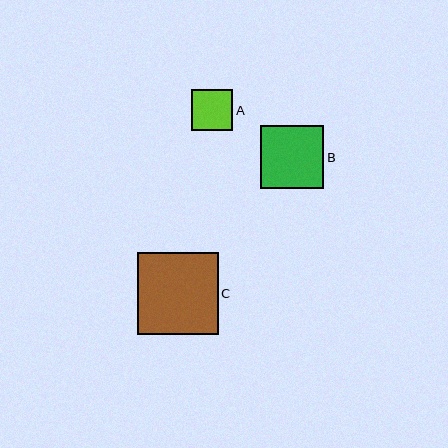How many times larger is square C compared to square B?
Square C is approximately 1.3 times the size of square B.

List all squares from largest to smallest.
From largest to smallest: C, B, A.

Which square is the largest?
Square C is the largest with a size of approximately 81 pixels.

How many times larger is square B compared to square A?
Square B is approximately 1.5 times the size of square A.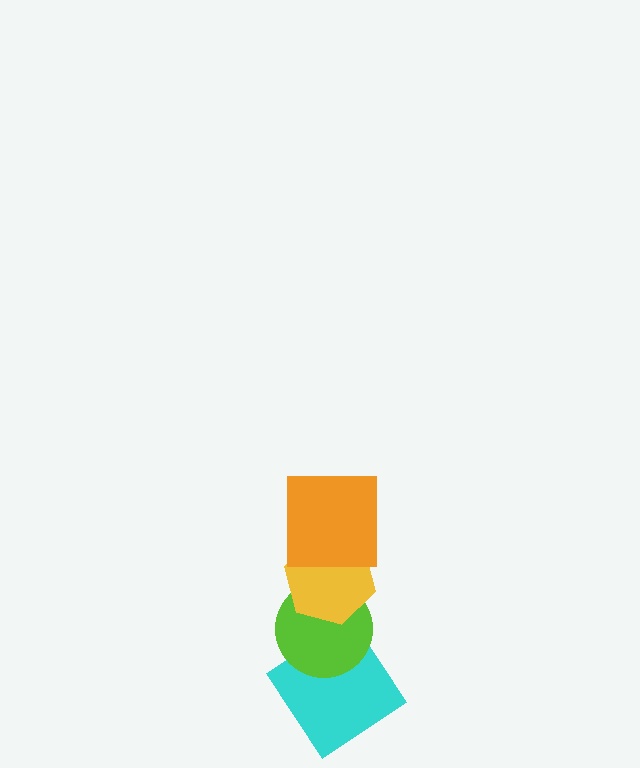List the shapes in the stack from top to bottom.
From top to bottom: the orange square, the yellow hexagon, the lime circle, the cyan diamond.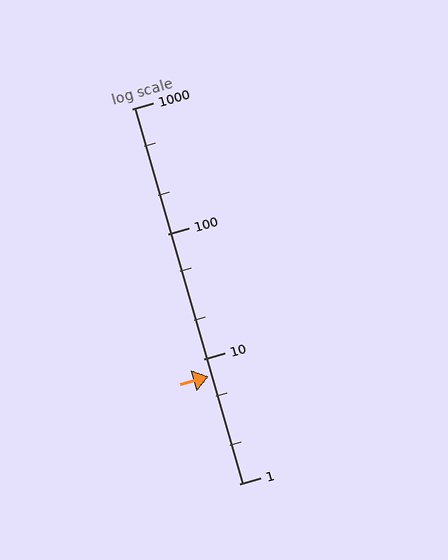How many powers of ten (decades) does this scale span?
The scale spans 3 decades, from 1 to 1000.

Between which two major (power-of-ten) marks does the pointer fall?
The pointer is between 1 and 10.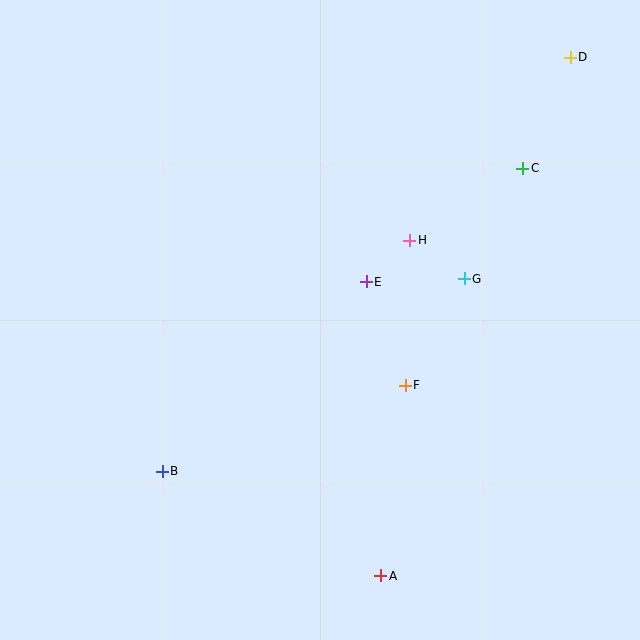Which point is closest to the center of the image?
Point E at (366, 282) is closest to the center.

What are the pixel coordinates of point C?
Point C is at (523, 168).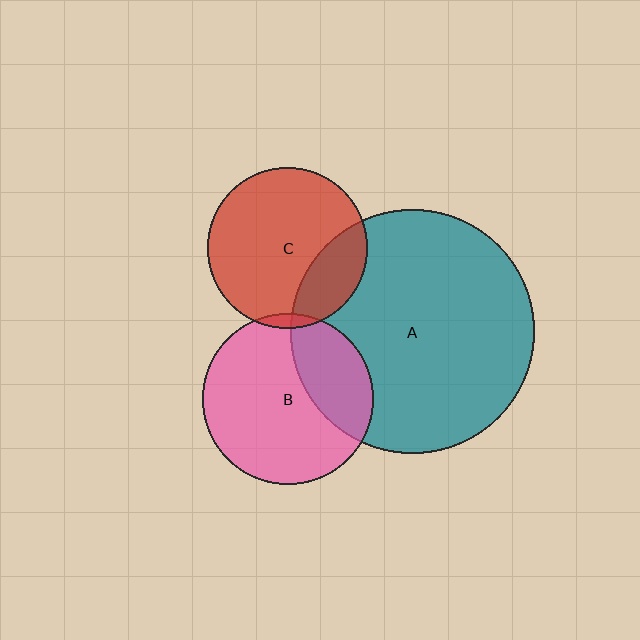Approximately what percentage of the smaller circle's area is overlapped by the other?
Approximately 30%.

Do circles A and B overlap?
Yes.